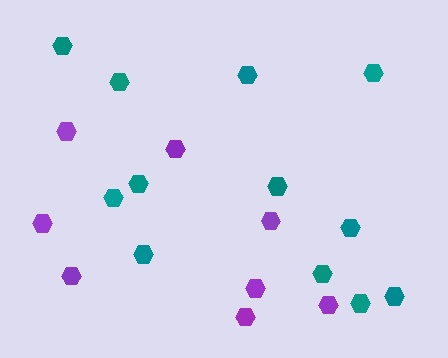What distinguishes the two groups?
There are 2 groups: one group of purple hexagons (8) and one group of teal hexagons (12).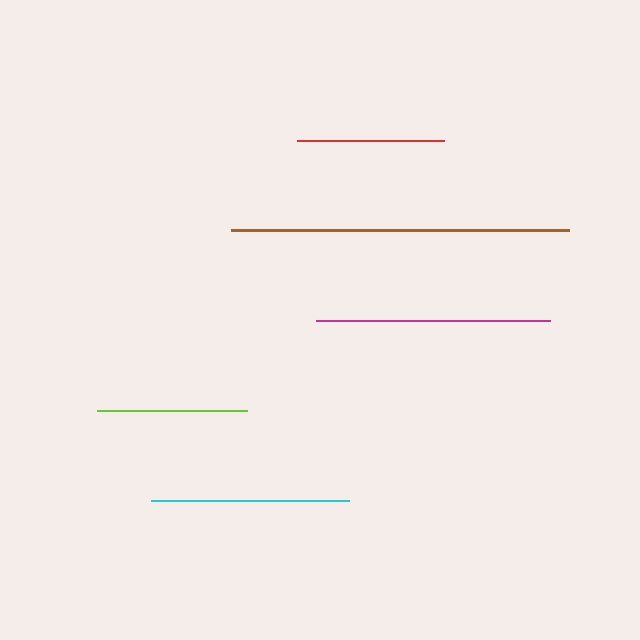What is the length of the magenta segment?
The magenta segment is approximately 234 pixels long.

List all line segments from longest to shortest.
From longest to shortest: brown, magenta, cyan, lime, red.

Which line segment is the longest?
The brown line is the longest at approximately 337 pixels.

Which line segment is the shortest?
The red line is the shortest at approximately 148 pixels.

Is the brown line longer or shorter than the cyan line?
The brown line is longer than the cyan line.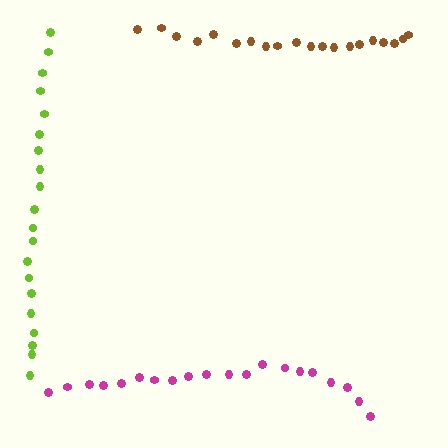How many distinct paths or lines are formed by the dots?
There are 3 distinct paths.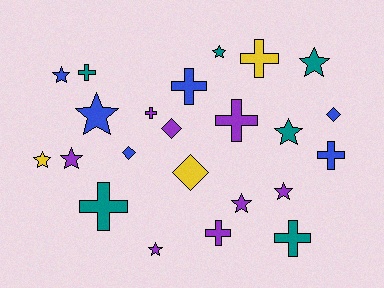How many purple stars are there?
There are 4 purple stars.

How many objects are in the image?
There are 23 objects.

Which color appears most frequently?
Purple, with 8 objects.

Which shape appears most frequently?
Star, with 10 objects.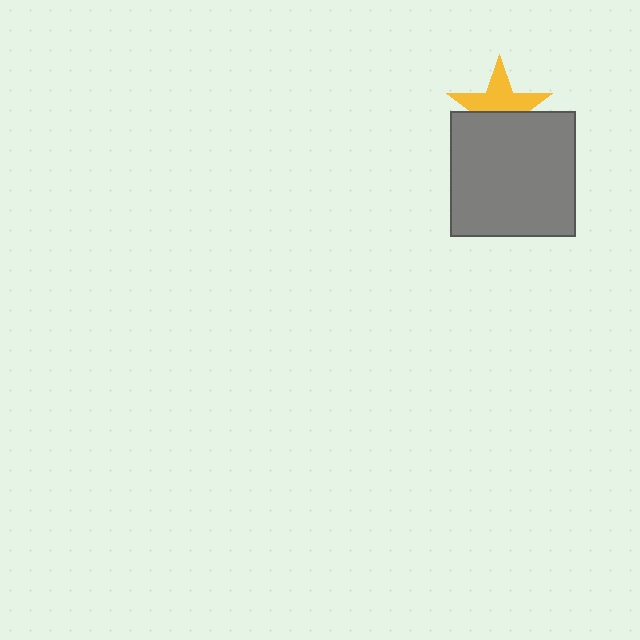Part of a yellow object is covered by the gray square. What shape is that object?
It is a star.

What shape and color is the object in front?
The object in front is a gray square.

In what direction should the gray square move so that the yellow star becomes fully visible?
The gray square should move down. That is the shortest direction to clear the overlap and leave the yellow star fully visible.